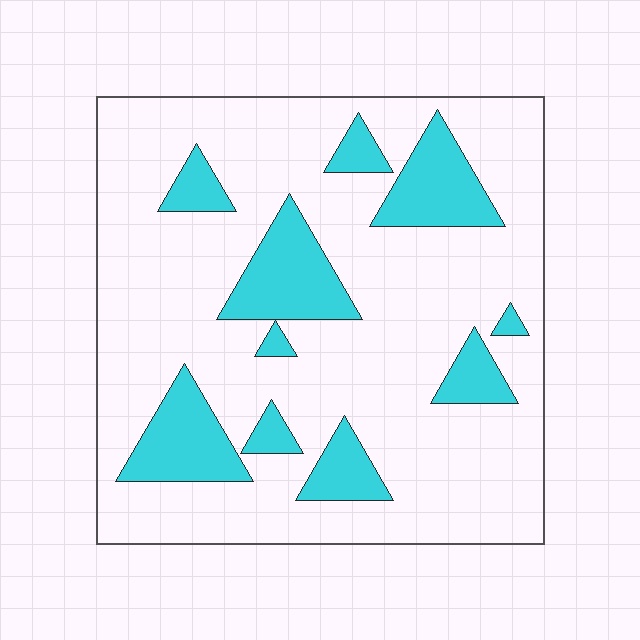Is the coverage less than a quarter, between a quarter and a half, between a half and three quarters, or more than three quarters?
Less than a quarter.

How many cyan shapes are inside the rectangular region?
10.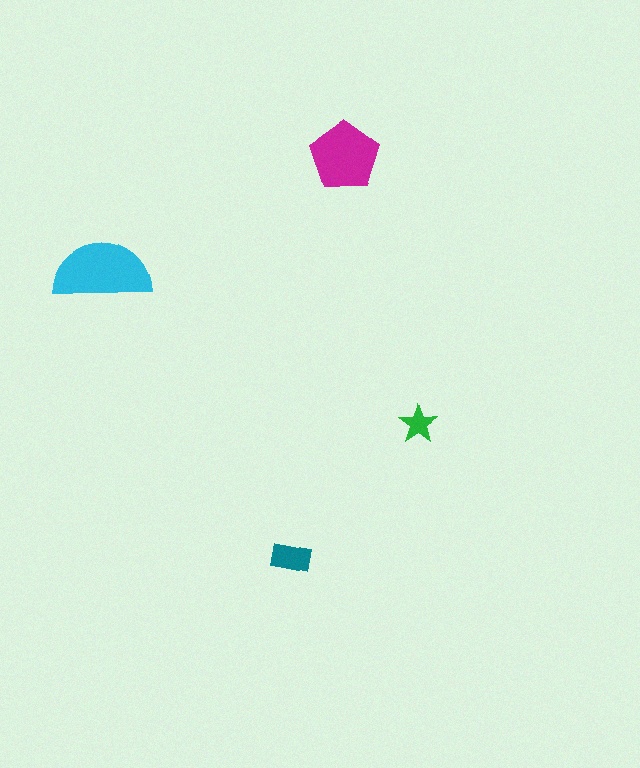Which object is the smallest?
The green star.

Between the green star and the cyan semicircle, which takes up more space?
The cyan semicircle.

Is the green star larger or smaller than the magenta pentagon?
Smaller.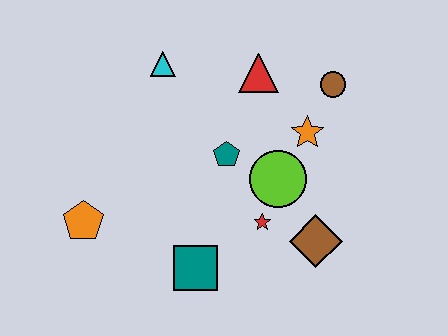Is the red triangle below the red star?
No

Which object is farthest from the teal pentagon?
The orange pentagon is farthest from the teal pentagon.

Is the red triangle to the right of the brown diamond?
No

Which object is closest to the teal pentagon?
The lime circle is closest to the teal pentagon.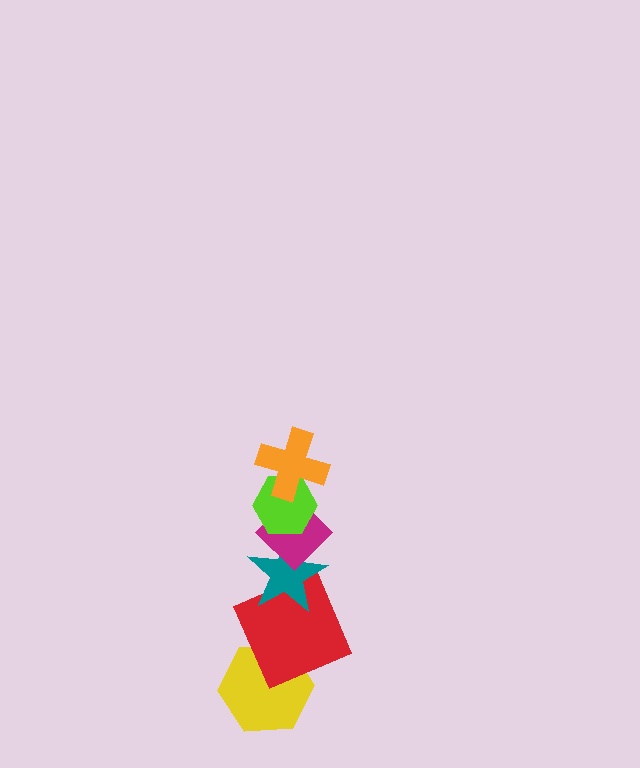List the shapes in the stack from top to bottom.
From top to bottom: the orange cross, the lime hexagon, the magenta diamond, the teal star, the red square, the yellow hexagon.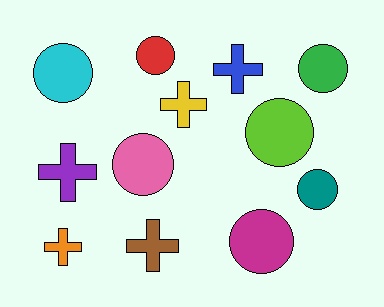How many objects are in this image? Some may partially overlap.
There are 12 objects.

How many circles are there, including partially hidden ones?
There are 7 circles.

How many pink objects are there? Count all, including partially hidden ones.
There is 1 pink object.